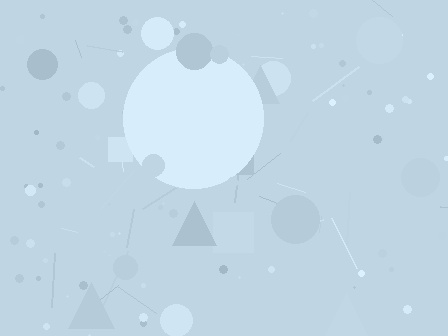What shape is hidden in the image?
A circle is hidden in the image.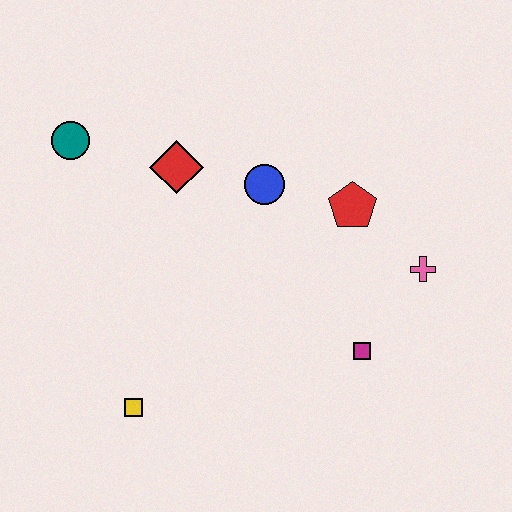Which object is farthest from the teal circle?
The pink cross is farthest from the teal circle.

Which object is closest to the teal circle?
The red diamond is closest to the teal circle.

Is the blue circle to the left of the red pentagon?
Yes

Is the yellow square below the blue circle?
Yes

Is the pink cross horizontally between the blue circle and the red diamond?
No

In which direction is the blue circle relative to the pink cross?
The blue circle is to the left of the pink cross.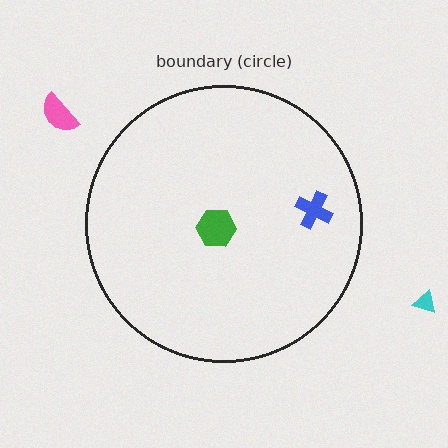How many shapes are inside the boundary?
2 inside, 2 outside.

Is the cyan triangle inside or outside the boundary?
Outside.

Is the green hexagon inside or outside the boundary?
Inside.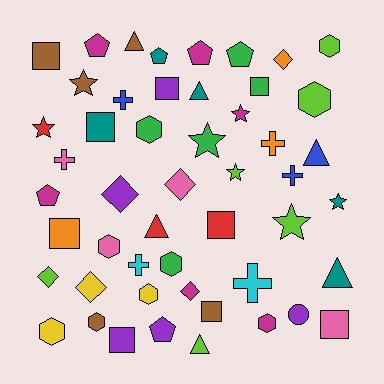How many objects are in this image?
There are 50 objects.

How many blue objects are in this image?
There are 3 blue objects.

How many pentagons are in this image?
There are 6 pentagons.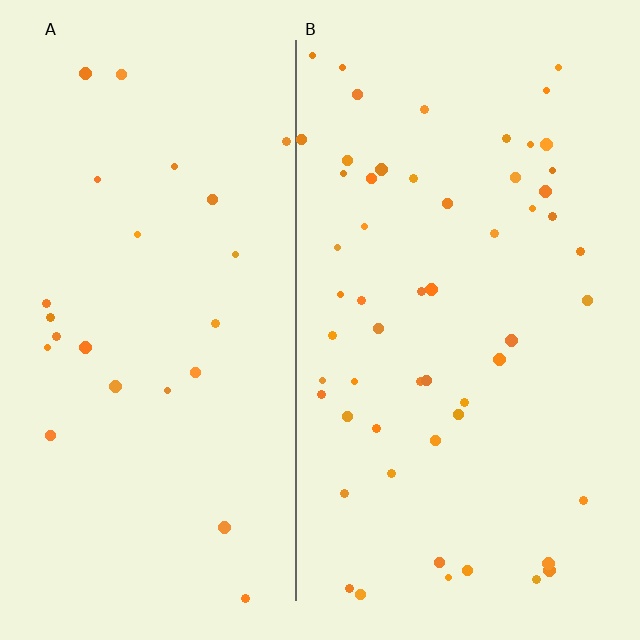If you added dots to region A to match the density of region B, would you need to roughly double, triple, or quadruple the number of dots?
Approximately double.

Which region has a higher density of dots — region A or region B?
B (the right).